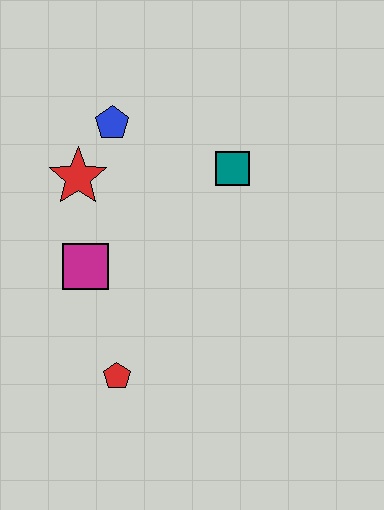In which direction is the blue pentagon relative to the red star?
The blue pentagon is above the red star.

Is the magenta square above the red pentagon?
Yes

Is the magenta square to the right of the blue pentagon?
No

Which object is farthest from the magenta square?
The teal square is farthest from the magenta square.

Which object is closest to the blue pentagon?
The red star is closest to the blue pentagon.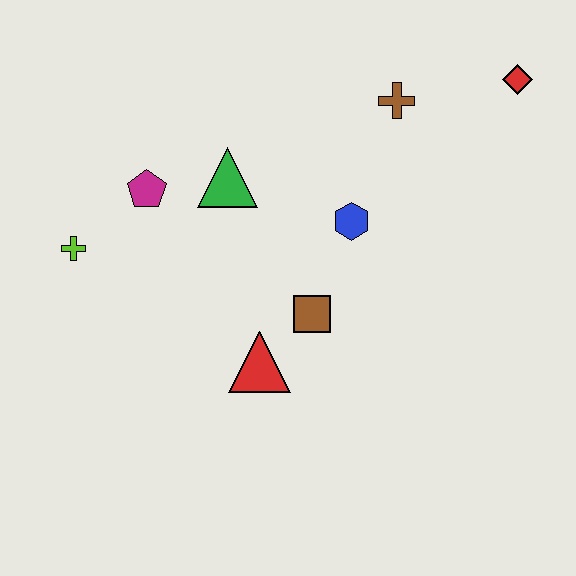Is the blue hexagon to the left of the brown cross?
Yes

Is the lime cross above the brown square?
Yes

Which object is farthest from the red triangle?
The red diamond is farthest from the red triangle.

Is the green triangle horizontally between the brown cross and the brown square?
No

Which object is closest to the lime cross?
The magenta pentagon is closest to the lime cross.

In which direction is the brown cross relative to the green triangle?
The brown cross is to the right of the green triangle.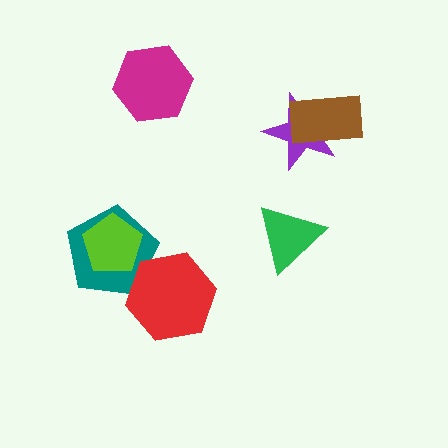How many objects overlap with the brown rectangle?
1 object overlaps with the brown rectangle.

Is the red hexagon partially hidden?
No, no other shape covers it.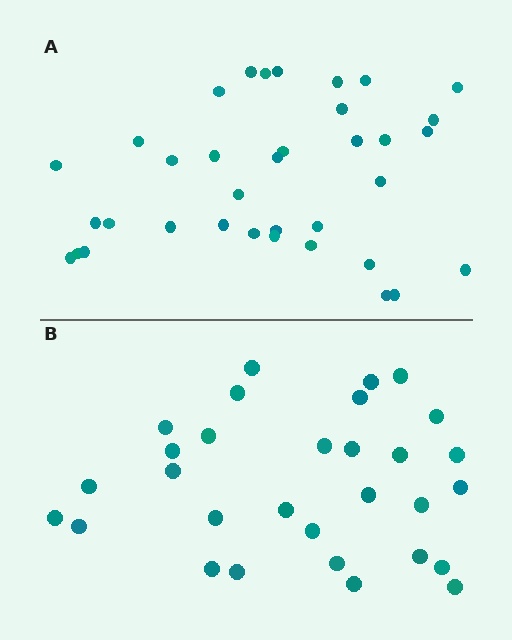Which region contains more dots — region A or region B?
Region A (the top region) has more dots.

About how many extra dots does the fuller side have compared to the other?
Region A has about 6 more dots than region B.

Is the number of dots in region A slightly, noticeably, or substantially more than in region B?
Region A has only slightly more — the two regions are fairly close. The ratio is roughly 1.2 to 1.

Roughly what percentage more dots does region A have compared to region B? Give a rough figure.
About 20% more.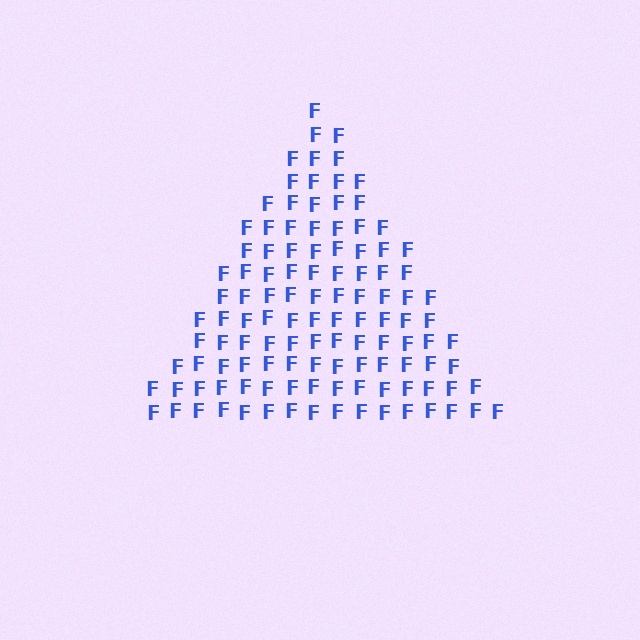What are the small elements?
The small elements are letter F's.